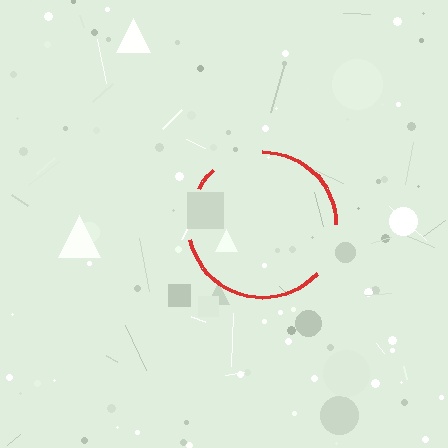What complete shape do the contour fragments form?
The contour fragments form a circle.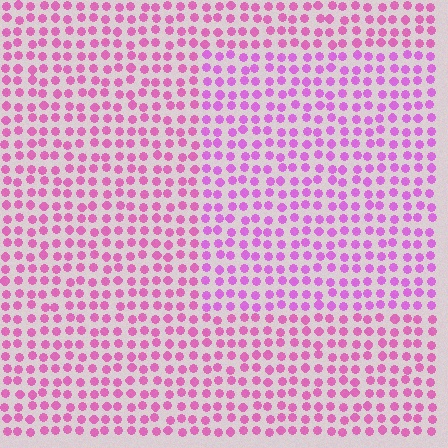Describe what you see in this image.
The image is filled with small pink elements in a uniform arrangement. A rectangle-shaped region is visible where the elements are tinted to a slightly different hue, forming a subtle color boundary.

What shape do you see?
I see a rectangle.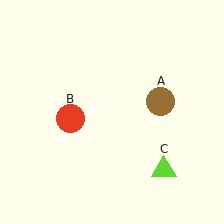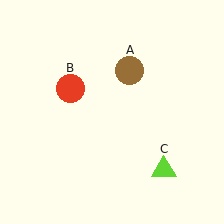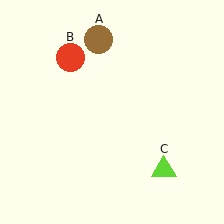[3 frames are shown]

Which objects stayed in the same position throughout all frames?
Lime triangle (object C) remained stationary.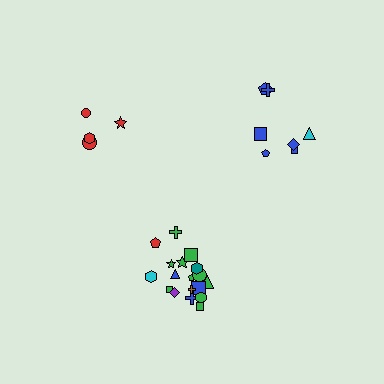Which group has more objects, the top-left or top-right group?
The top-right group.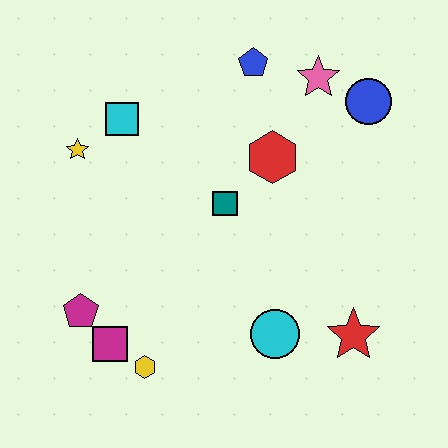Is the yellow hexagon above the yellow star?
No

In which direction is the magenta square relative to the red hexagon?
The magenta square is below the red hexagon.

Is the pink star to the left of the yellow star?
No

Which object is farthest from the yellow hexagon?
The blue circle is farthest from the yellow hexagon.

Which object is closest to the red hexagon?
The teal square is closest to the red hexagon.